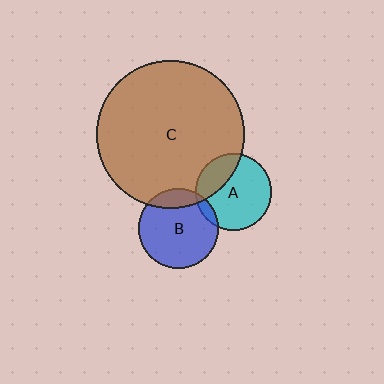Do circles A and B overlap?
Yes.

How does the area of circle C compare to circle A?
Approximately 3.7 times.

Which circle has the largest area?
Circle C (brown).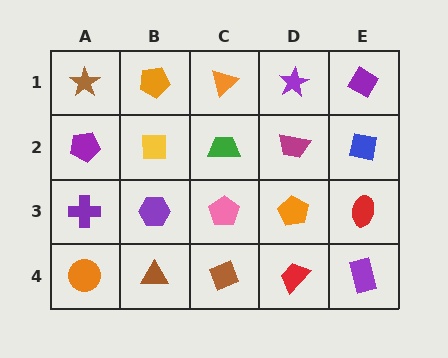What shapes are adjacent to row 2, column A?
A brown star (row 1, column A), a purple cross (row 3, column A), a yellow square (row 2, column B).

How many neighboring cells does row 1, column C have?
3.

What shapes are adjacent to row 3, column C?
A green trapezoid (row 2, column C), a brown diamond (row 4, column C), a purple hexagon (row 3, column B), an orange pentagon (row 3, column D).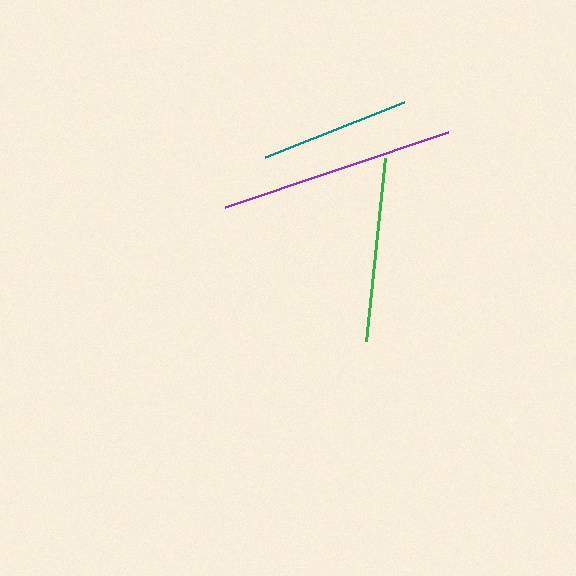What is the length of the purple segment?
The purple segment is approximately 236 pixels long.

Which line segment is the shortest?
The teal line is the shortest at approximately 150 pixels.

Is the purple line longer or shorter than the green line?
The purple line is longer than the green line.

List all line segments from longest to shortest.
From longest to shortest: purple, green, teal.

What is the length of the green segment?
The green segment is approximately 183 pixels long.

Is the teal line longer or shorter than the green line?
The green line is longer than the teal line.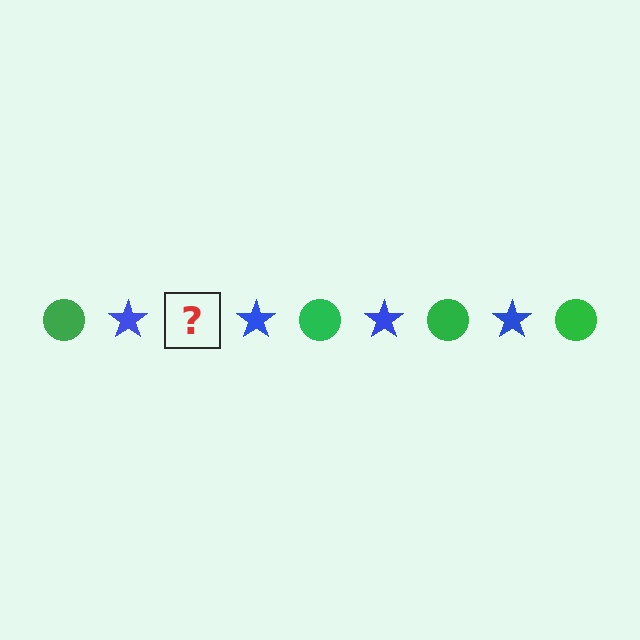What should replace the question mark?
The question mark should be replaced with a green circle.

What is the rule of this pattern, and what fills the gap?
The rule is that the pattern alternates between green circle and blue star. The gap should be filled with a green circle.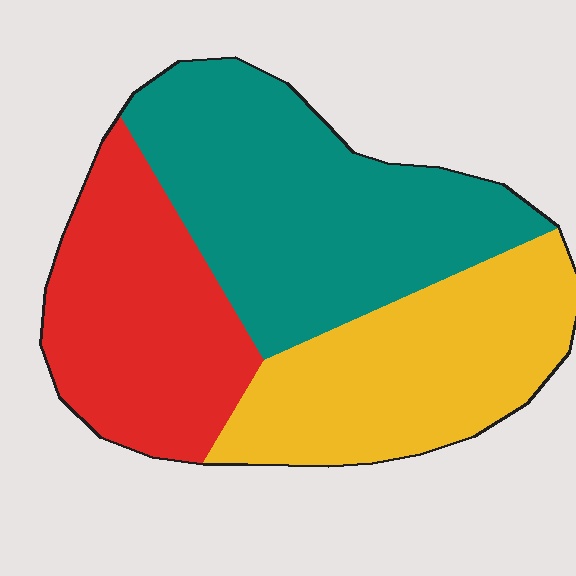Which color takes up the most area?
Teal, at roughly 40%.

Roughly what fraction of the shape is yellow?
Yellow takes up about one third (1/3) of the shape.